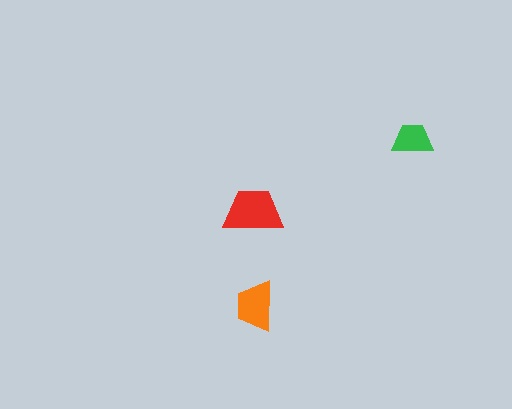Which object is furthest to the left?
The red trapezoid is leftmost.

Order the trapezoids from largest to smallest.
the red one, the orange one, the green one.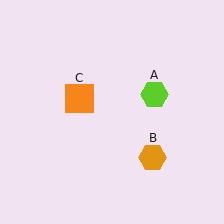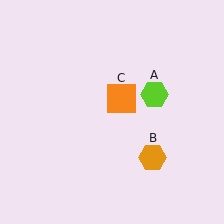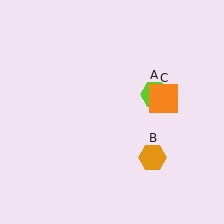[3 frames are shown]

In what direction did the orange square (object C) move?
The orange square (object C) moved right.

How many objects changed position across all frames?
1 object changed position: orange square (object C).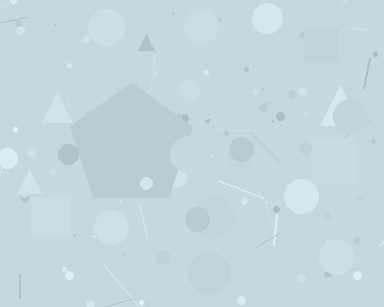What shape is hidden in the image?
A pentagon is hidden in the image.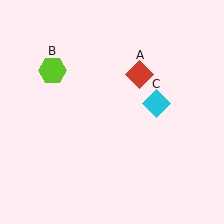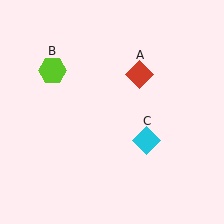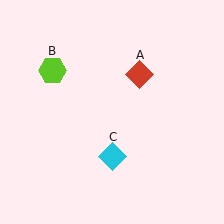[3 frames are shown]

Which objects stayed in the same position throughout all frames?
Red diamond (object A) and lime hexagon (object B) remained stationary.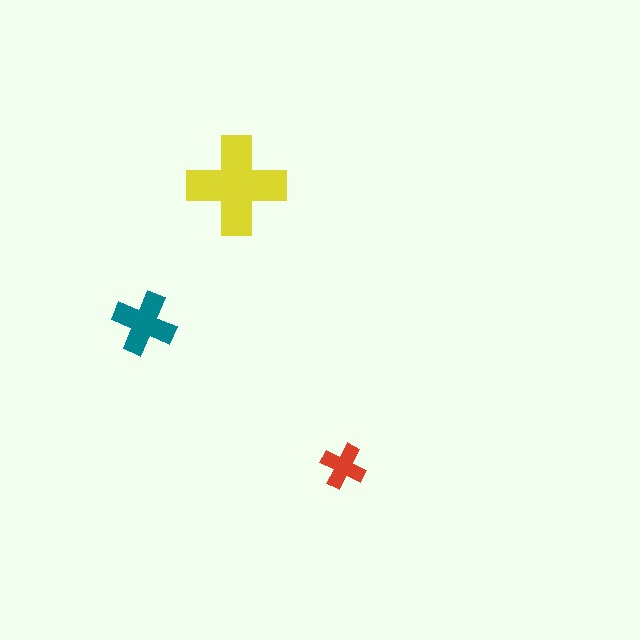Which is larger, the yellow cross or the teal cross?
The yellow one.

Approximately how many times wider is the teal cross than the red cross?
About 1.5 times wider.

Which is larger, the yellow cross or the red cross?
The yellow one.